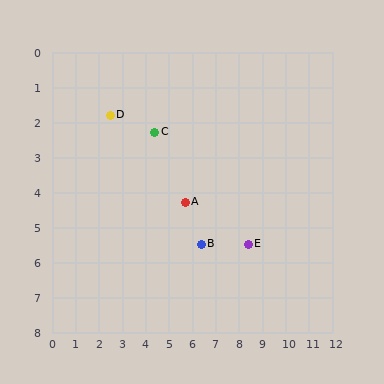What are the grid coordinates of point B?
Point B is at approximately (6.4, 5.5).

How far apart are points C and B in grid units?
Points C and B are about 3.8 grid units apart.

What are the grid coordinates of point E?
Point E is at approximately (8.4, 5.5).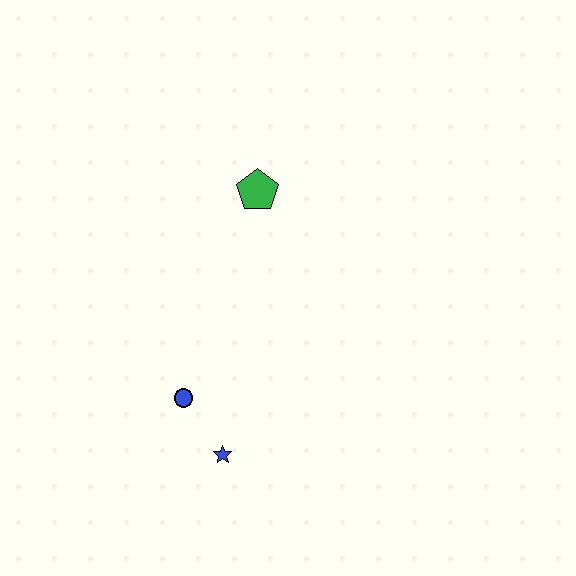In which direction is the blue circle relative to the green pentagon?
The blue circle is below the green pentagon.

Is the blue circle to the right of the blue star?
No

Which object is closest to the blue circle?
The blue star is closest to the blue circle.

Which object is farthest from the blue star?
The green pentagon is farthest from the blue star.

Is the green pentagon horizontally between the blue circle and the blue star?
No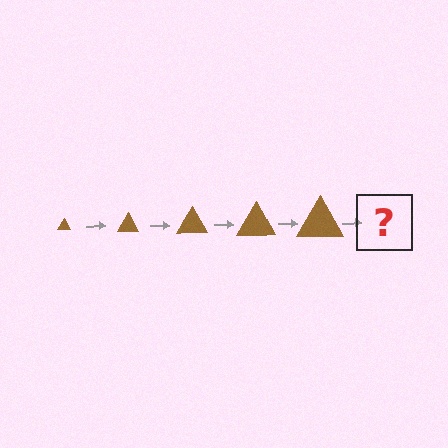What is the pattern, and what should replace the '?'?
The pattern is that the triangle gets progressively larger each step. The '?' should be a brown triangle, larger than the previous one.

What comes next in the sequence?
The next element should be a brown triangle, larger than the previous one.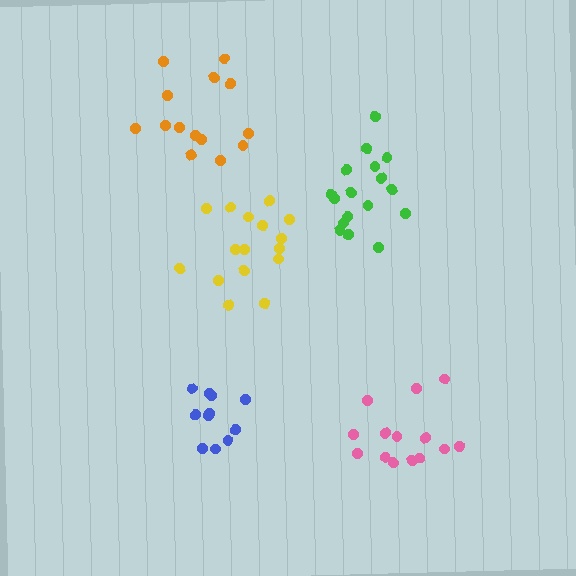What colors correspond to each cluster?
The clusters are colored: yellow, blue, pink, green, orange.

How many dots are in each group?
Group 1: 16 dots, Group 2: 11 dots, Group 3: 14 dots, Group 4: 17 dots, Group 5: 14 dots (72 total).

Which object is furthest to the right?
The pink cluster is rightmost.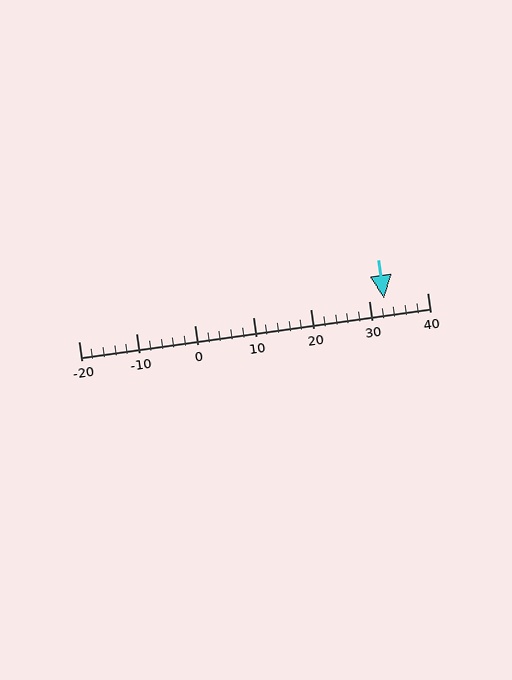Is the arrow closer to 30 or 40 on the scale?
The arrow is closer to 30.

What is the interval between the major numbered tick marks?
The major tick marks are spaced 10 units apart.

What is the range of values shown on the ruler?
The ruler shows values from -20 to 40.